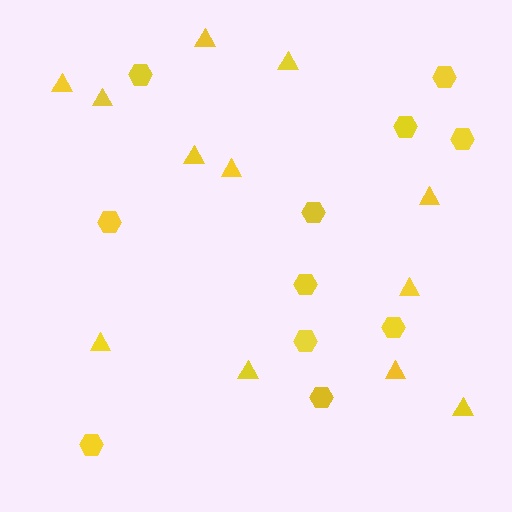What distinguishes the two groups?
There are 2 groups: one group of triangles (12) and one group of hexagons (11).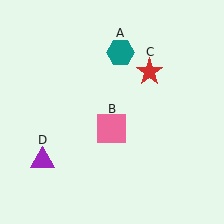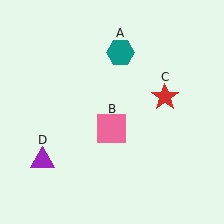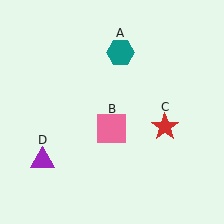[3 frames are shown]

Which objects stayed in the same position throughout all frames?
Teal hexagon (object A) and pink square (object B) and purple triangle (object D) remained stationary.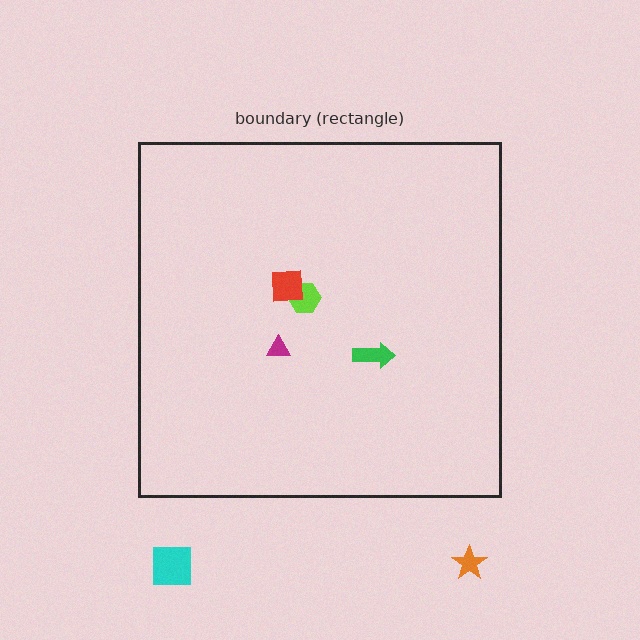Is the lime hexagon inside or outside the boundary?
Inside.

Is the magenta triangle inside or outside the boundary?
Inside.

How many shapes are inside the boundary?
4 inside, 2 outside.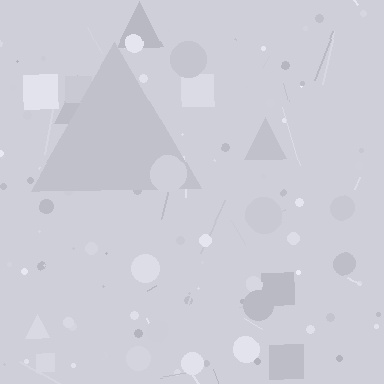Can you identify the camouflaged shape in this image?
The camouflaged shape is a triangle.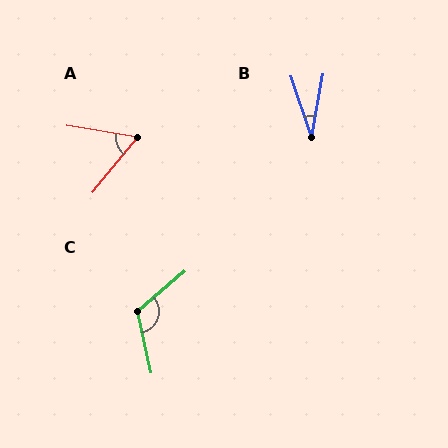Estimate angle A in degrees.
Approximately 60 degrees.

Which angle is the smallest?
B, at approximately 29 degrees.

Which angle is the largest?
C, at approximately 118 degrees.